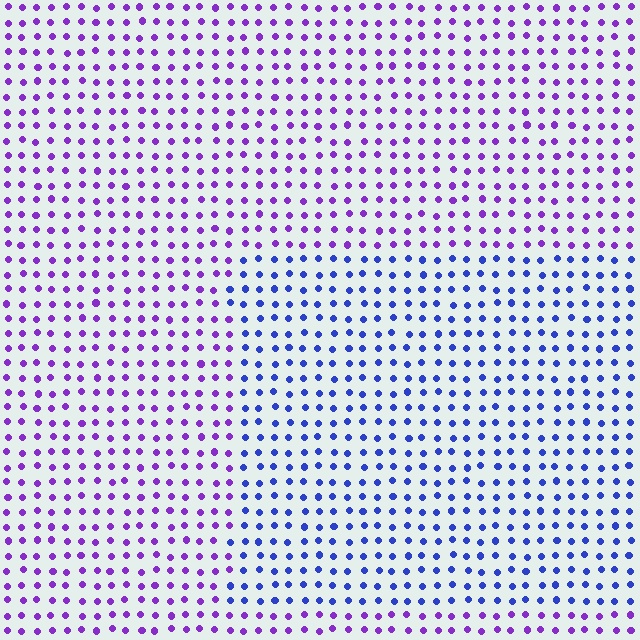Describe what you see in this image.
The image is filled with small purple elements in a uniform arrangement. A rectangle-shaped region is visible where the elements are tinted to a slightly different hue, forming a subtle color boundary.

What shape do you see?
I see a rectangle.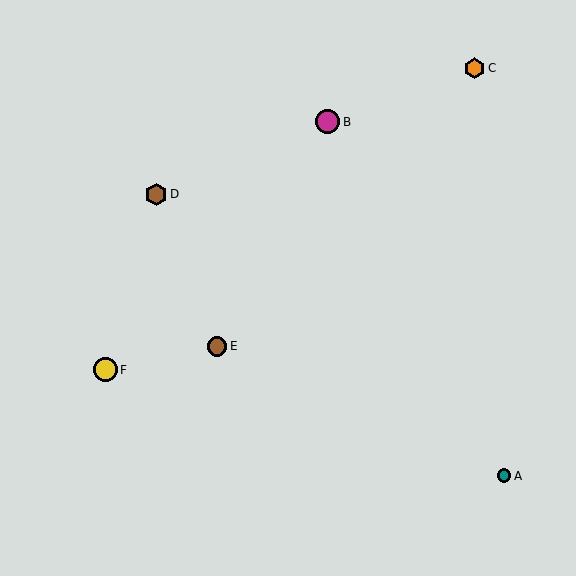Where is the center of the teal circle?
The center of the teal circle is at (504, 476).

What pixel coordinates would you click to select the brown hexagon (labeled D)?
Click at (156, 194) to select the brown hexagon D.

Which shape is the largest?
The magenta circle (labeled B) is the largest.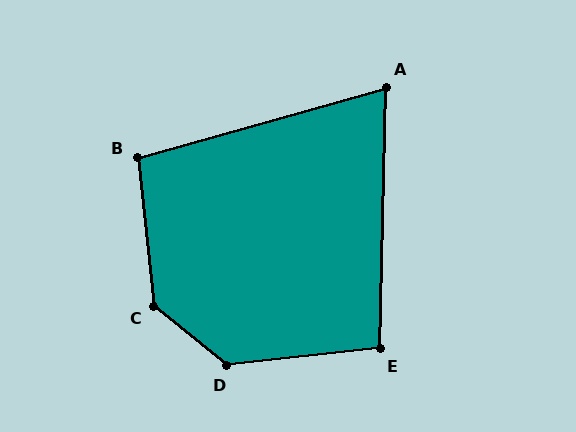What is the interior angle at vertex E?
Approximately 98 degrees (obtuse).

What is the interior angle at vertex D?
Approximately 135 degrees (obtuse).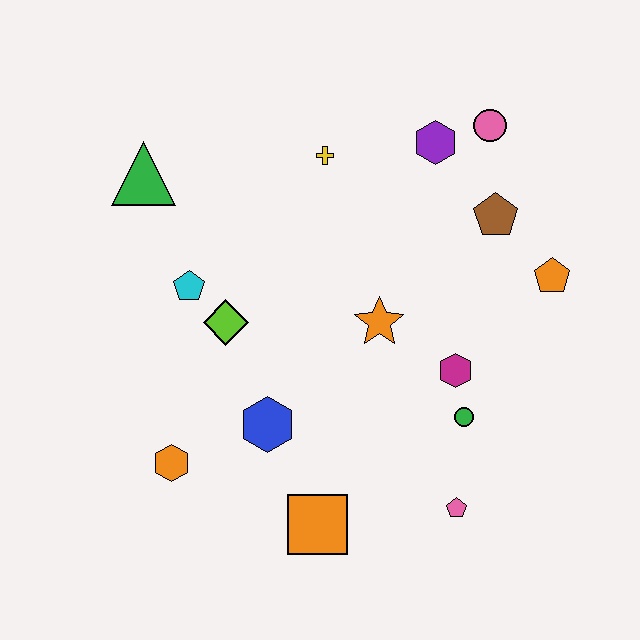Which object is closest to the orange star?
The magenta hexagon is closest to the orange star.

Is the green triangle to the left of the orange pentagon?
Yes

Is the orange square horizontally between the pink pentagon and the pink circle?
No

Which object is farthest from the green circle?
The green triangle is farthest from the green circle.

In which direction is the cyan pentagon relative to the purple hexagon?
The cyan pentagon is to the left of the purple hexagon.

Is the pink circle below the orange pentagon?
No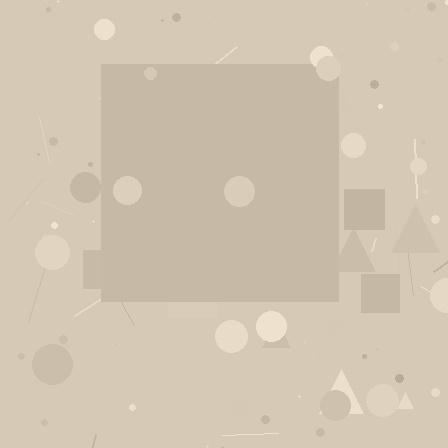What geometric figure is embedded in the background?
A square is embedded in the background.